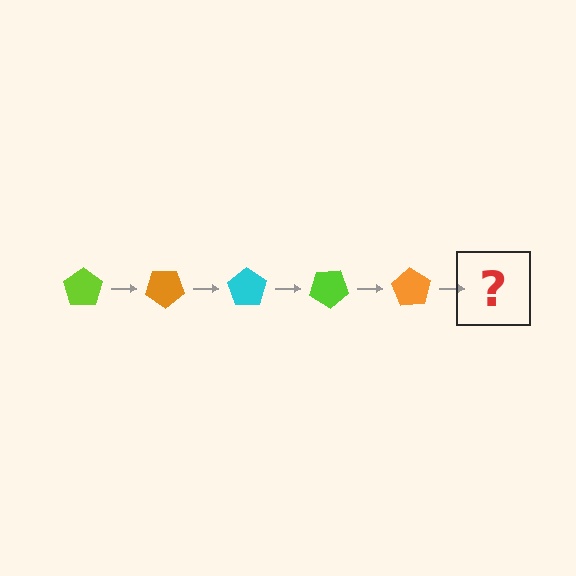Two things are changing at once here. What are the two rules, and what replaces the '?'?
The two rules are that it rotates 35 degrees each step and the color cycles through lime, orange, and cyan. The '?' should be a cyan pentagon, rotated 175 degrees from the start.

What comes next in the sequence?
The next element should be a cyan pentagon, rotated 175 degrees from the start.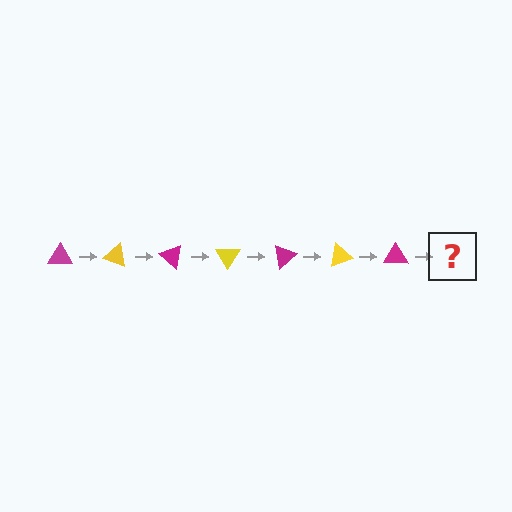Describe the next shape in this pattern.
It should be a yellow triangle, rotated 140 degrees from the start.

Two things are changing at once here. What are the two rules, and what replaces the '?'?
The two rules are that it rotates 20 degrees each step and the color cycles through magenta and yellow. The '?' should be a yellow triangle, rotated 140 degrees from the start.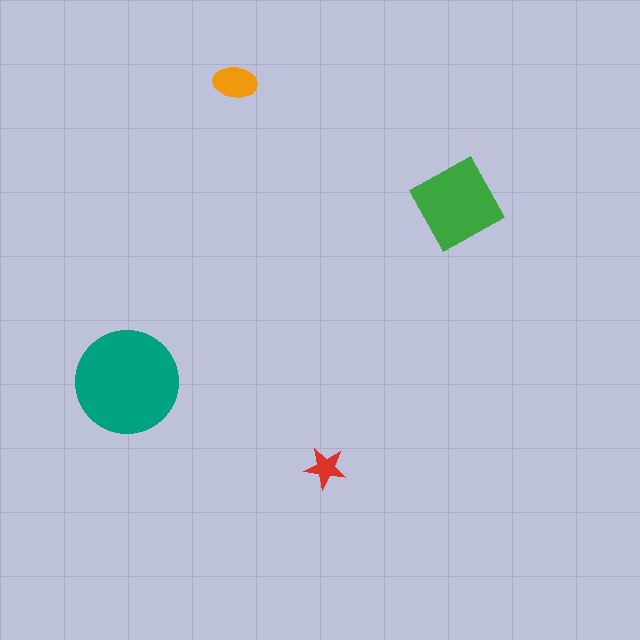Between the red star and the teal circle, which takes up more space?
The teal circle.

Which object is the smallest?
The red star.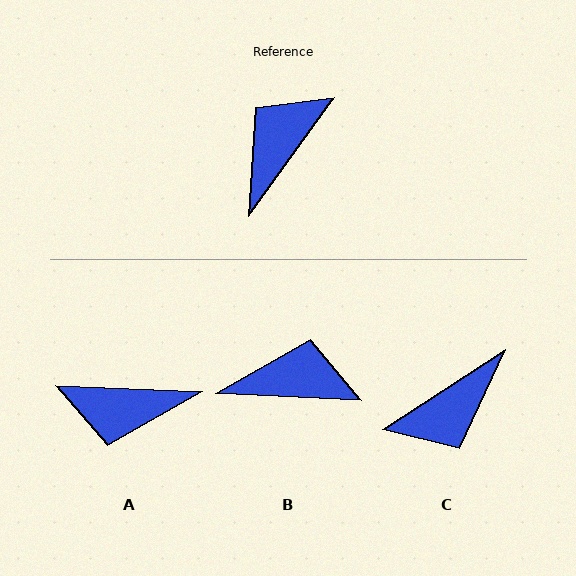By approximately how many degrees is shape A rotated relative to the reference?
Approximately 124 degrees counter-clockwise.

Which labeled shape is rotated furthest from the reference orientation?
C, about 159 degrees away.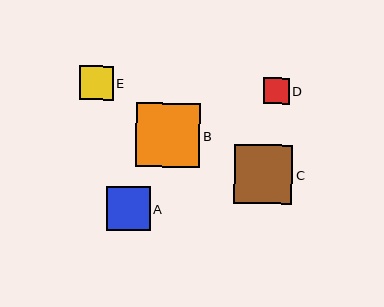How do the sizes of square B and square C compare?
Square B and square C are approximately the same size.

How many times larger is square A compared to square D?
Square A is approximately 1.7 times the size of square D.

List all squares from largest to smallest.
From largest to smallest: B, C, A, E, D.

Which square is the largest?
Square B is the largest with a size of approximately 64 pixels.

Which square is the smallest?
Square D is the smallest with a size of approximately 26 pixels.